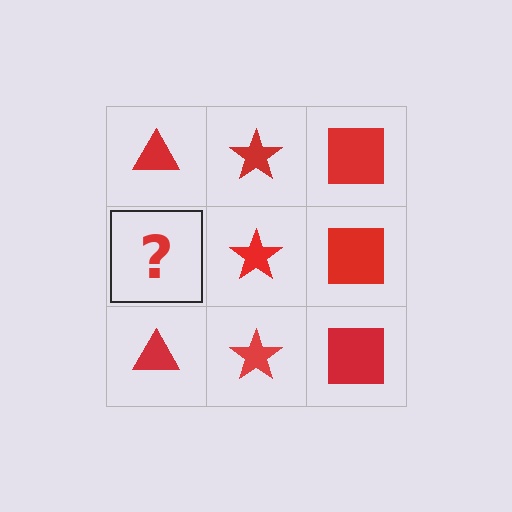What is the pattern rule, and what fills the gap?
The rule is that each column has a consistent shape. The gap should be filled with a red triangle.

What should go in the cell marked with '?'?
The missing cell should contain a red triangle.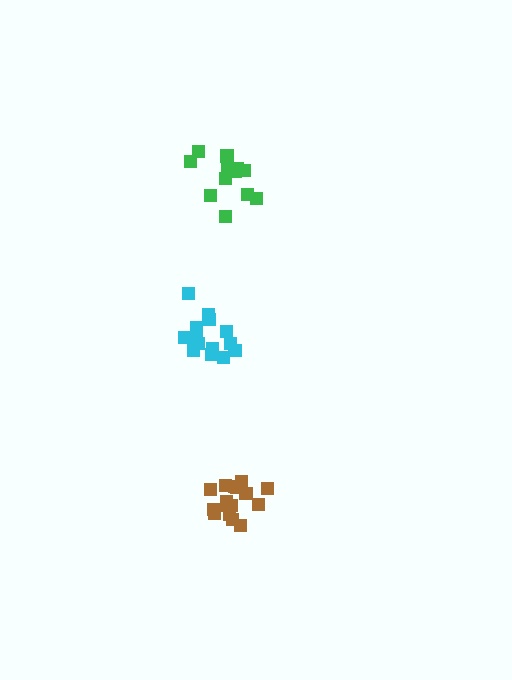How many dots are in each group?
Group 1: 16 dots, Group 2: 14 dots, Group 3: 13 dots (43 total).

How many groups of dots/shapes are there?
There are 3 groups.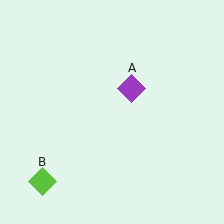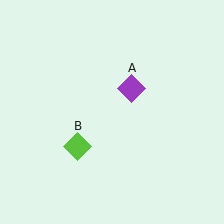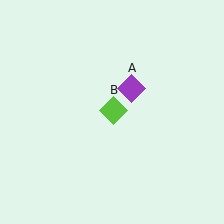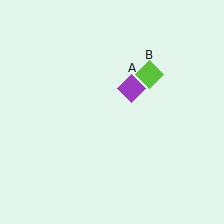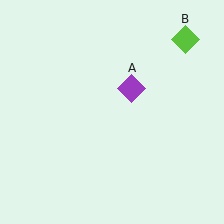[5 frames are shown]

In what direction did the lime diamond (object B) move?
The lime diamond (object B) moved up and to the right.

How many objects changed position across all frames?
1 object changed position: lime diamond (object B).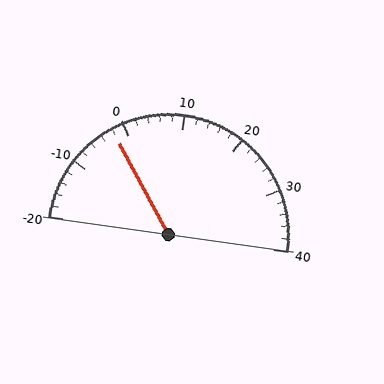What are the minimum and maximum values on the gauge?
The gauge ranges from -20 to 40.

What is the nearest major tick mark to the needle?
The nearest major tick mark is 0.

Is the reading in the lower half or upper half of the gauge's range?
The reading is in the lower half of the range (-20 to 40).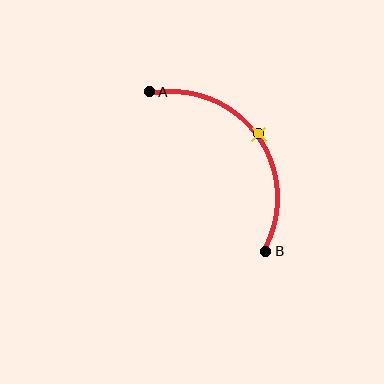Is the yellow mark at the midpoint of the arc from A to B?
Yes. The yellow mark lies on the arc at equal arc-length from both A and B — it is the arc midpoint.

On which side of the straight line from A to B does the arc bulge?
The arc bulges above and to the right of the straight line connecting A and B.